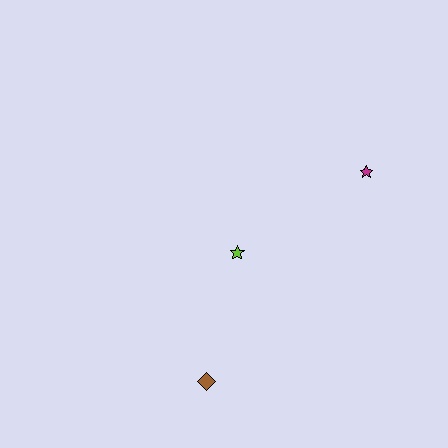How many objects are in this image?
There are 3 objects.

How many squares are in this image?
There are no squares.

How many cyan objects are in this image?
There are no cyan objects.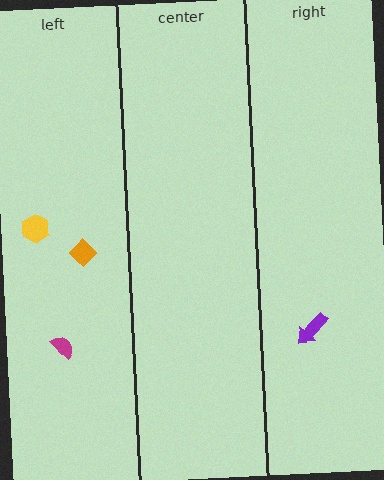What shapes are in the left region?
The yellow hexagon, the orange diamond, the magenta semicircle.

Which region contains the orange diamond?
The left region.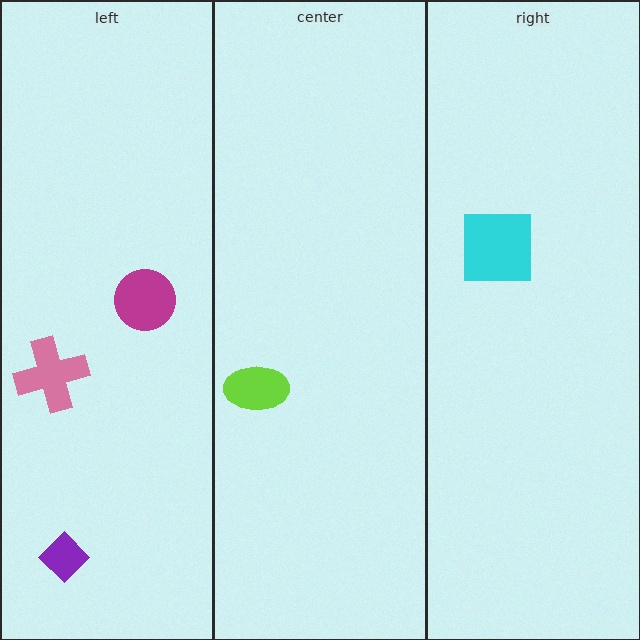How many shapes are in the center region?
1.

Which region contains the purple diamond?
The left region.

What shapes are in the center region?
The lime ellipse.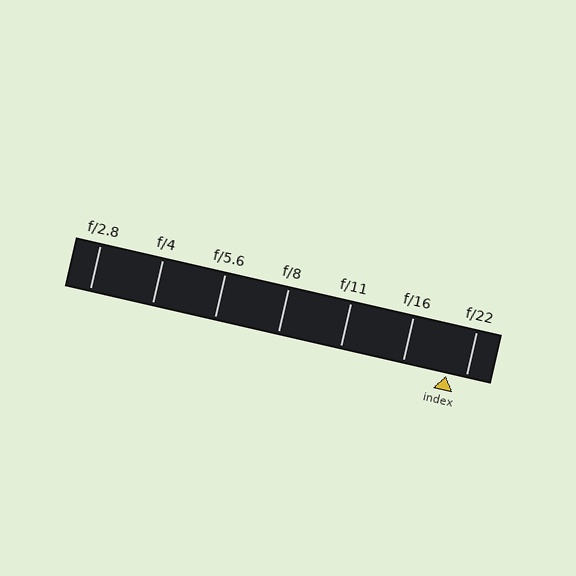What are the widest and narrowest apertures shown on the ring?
The widest aperture shown is f/2.8 and the narrowest is f/22.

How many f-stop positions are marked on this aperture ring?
There are 7 f-stop positions marked.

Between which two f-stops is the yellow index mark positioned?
The index mark is between f/16 and f/22.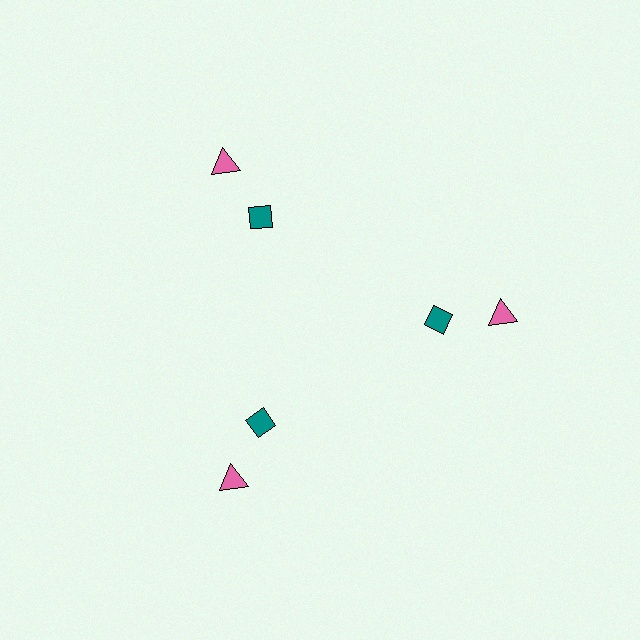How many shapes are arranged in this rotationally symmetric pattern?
There are 6 shapes, arranged in 3 groups of 2.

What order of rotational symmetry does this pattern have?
This pattern has 3-fold rotational symmetry.